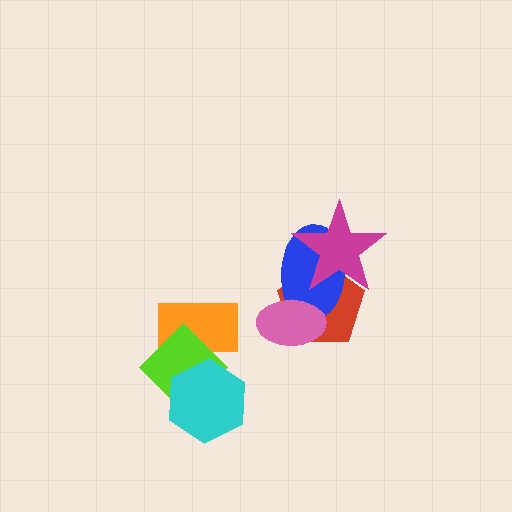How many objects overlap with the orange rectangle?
1 object overlaps with the orange rectangle.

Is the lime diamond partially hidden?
Yes, it is partially covered by another shape.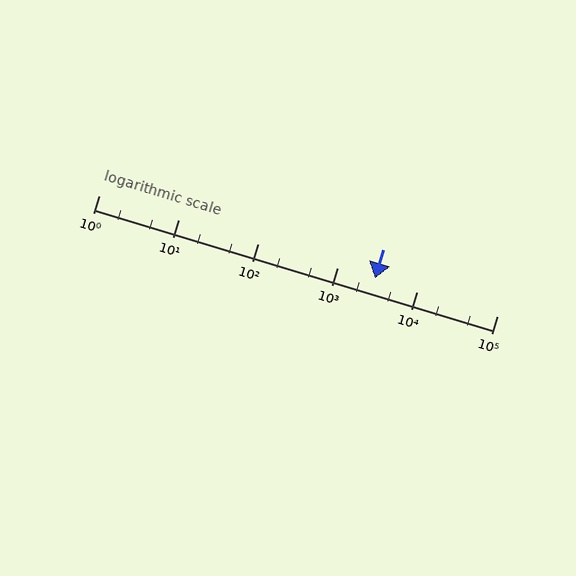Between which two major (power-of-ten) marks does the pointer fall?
The pointer is between 1000 and 10000.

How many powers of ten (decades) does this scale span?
The scale spans 5 decades, from 1 to 100000.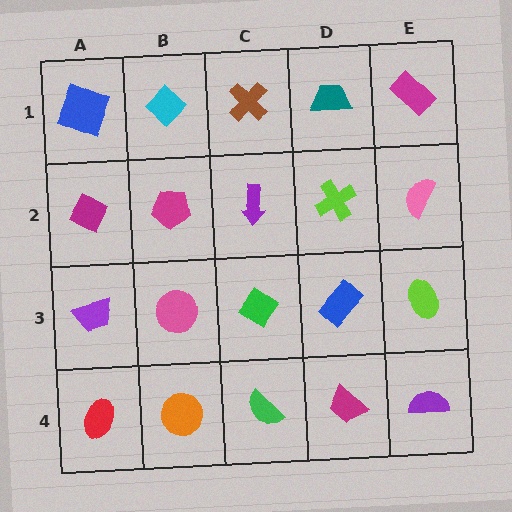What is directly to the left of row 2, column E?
A lime cross.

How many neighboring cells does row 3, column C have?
4.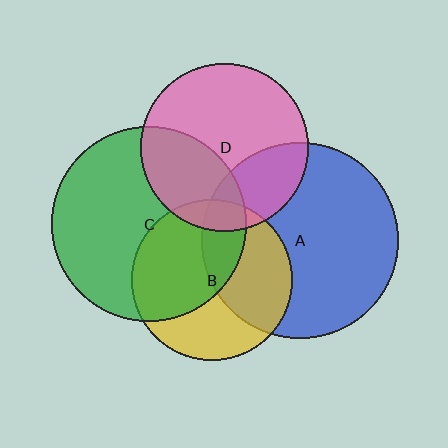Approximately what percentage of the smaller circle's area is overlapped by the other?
Approximately 10%.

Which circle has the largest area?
Circle A (blue).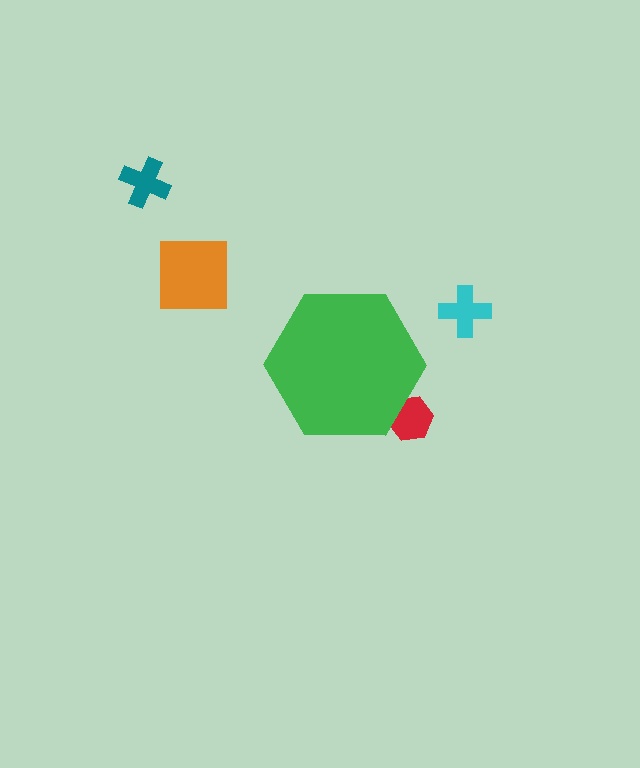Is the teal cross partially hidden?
No, the teal cross is fully visible.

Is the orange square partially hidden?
No, the orange square is fully visible.